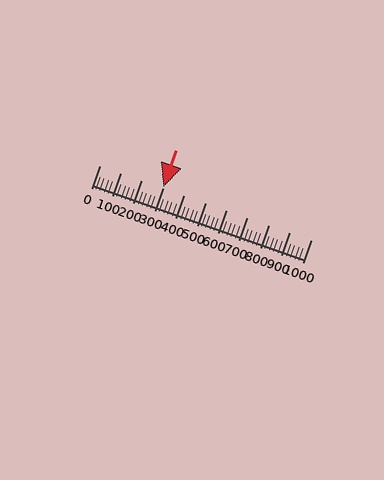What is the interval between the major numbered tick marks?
The major tick marks are spaced 100 units apart.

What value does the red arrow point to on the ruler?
The red arrow points to approximately 300.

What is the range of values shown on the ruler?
The ruler shows values from 0 to 1000.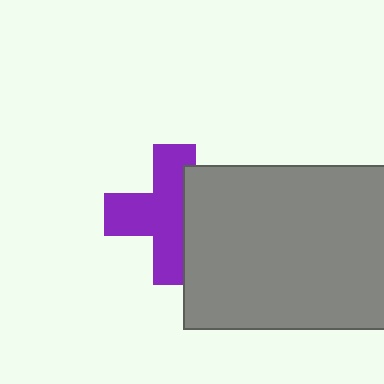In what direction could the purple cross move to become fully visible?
The purple cross could move left. That would shift it out from behind the gray rectangle entirely.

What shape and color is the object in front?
The object in front is a gray rectangle.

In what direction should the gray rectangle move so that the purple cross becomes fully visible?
The gray rectangle should move right. That is the shortest direction to clear the overlap and leave the purple cross fully visible.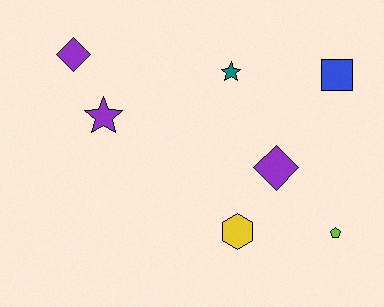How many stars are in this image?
There are 2 stars.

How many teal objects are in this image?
There is 1 teal object.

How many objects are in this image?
There are 7 objects.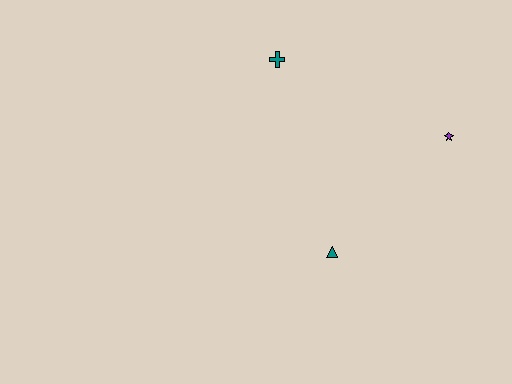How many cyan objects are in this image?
There are no cyan objects.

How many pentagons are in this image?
There are no pentagons.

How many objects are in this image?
There are 3 objects.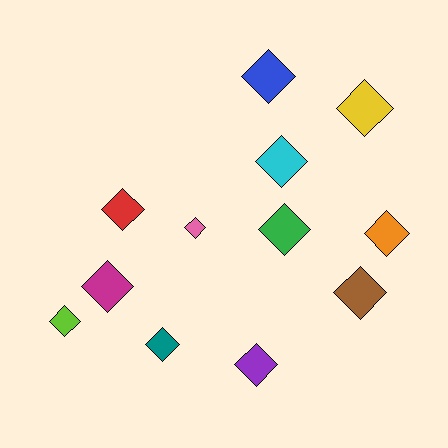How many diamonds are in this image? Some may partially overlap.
There are 12 diamonds.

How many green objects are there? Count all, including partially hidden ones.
There is 1 green object.